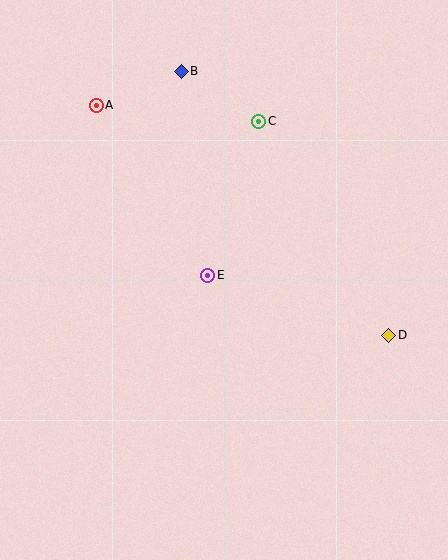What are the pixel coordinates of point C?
Point C is at (258, 121).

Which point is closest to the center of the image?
Point E at (207, 275) is closest to the center.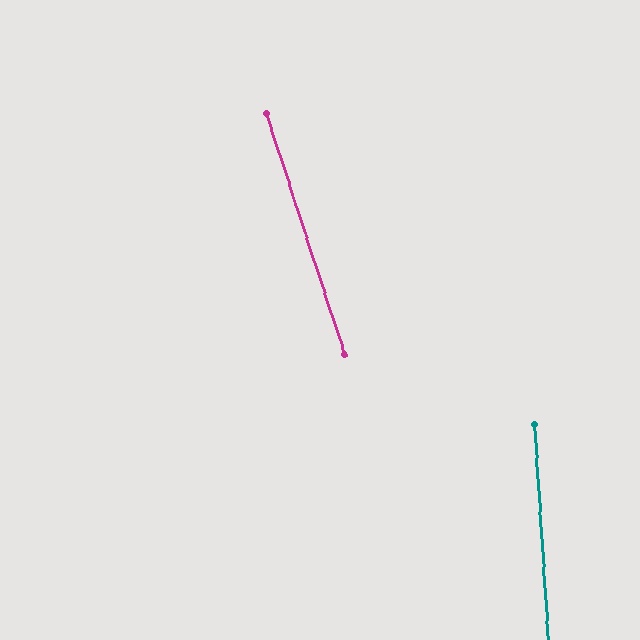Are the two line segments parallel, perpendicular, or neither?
Neither parallel nor perpendicular — they differ by about 14°.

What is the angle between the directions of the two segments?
Approximately 14 degrees.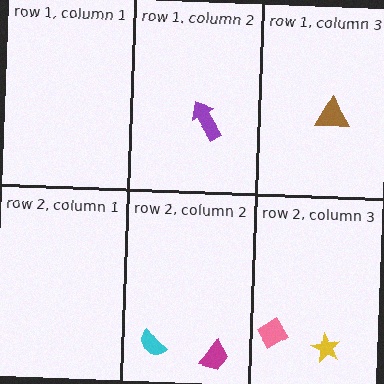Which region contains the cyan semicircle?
The row 2, column 2 region.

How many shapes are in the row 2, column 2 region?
2.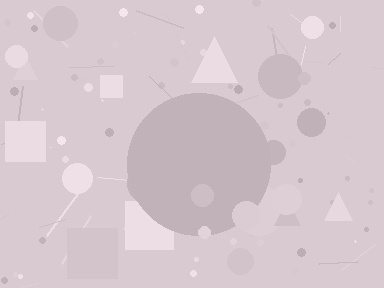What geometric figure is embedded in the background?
A circle is embedded in the background.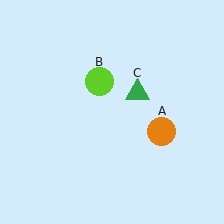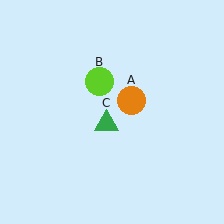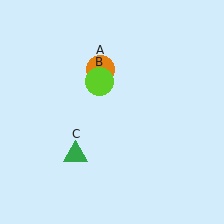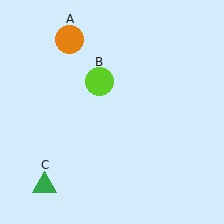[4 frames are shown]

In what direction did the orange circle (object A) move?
The orange circle (object A) moved up and to the left.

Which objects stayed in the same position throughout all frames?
Lime circle (object B) remained stationary.